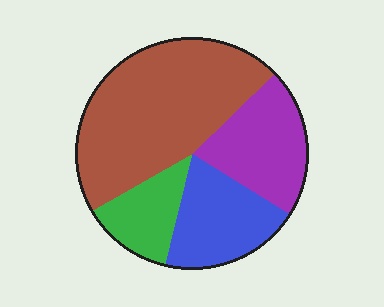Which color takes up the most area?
Brown, at roughly 45%.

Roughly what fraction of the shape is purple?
Purple covers roughly 20% of the shape.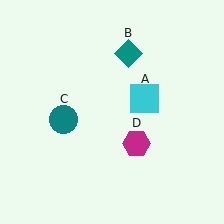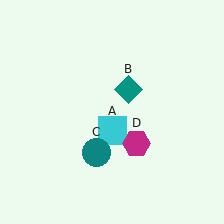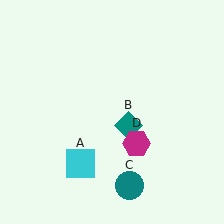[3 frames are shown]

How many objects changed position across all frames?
3 objects changed position: cyan square (object A), teal diamond (object B), teal circle (object C).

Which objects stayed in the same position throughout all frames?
Magenta hexagon (object D) remained stationary.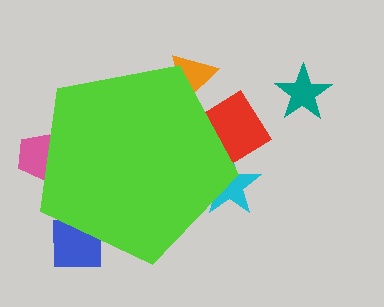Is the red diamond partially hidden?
Yes, the red diamond is partially hidden behind the lime pentagon.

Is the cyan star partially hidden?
Yes, the cyan star is partially hidden behind the lime pentagon.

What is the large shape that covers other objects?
A lime pentagon.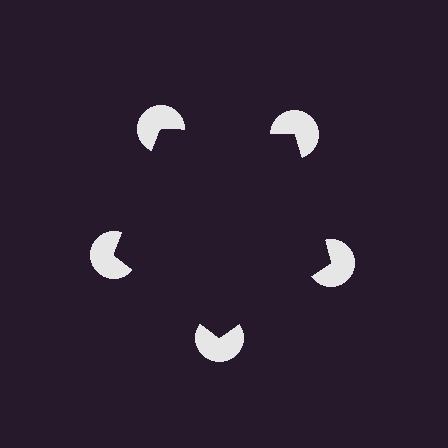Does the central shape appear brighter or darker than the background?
It typically appears slightly darker than the background, even though no actual brightness change is drawn.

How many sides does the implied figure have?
5 sides.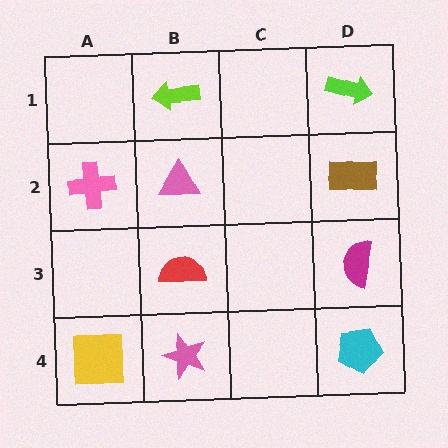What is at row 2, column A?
A pink cross.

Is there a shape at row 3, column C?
No, that cell is empty.